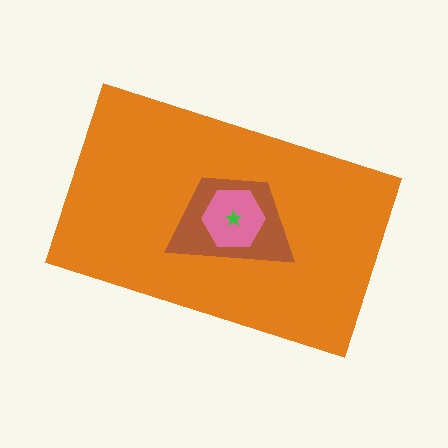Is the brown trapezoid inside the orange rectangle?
Yes.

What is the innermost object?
The green star.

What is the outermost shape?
The orange rectangle.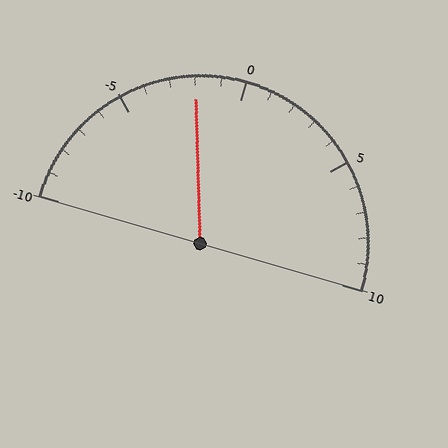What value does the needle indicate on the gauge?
The needle indicates approximately -2.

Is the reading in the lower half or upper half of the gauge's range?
The reading is in the lower half of the range (-10 to 10).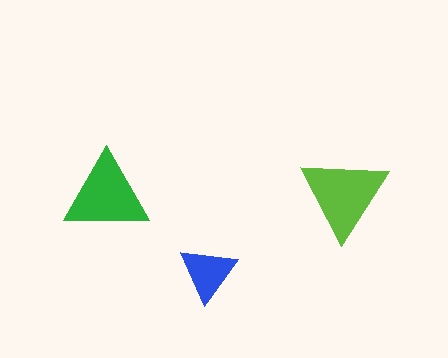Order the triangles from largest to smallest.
the lime one, the green one, the blue one.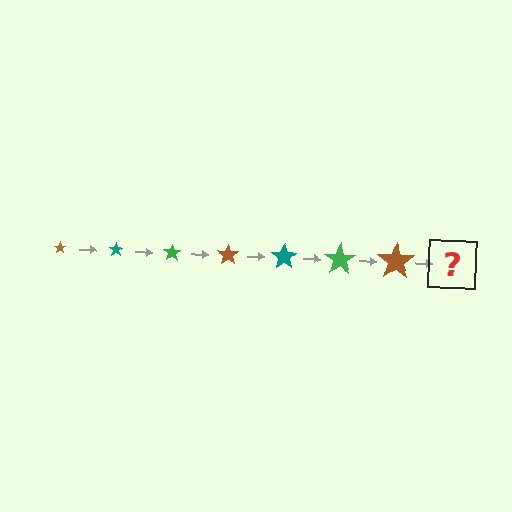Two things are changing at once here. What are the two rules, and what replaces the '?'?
The two rules are that the star grows larger each step and the color cycles through brown, teal, and green. The '?' should be a teal star, larger than the previous one.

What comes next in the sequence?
The next element should be a teal star, larger than the previous one.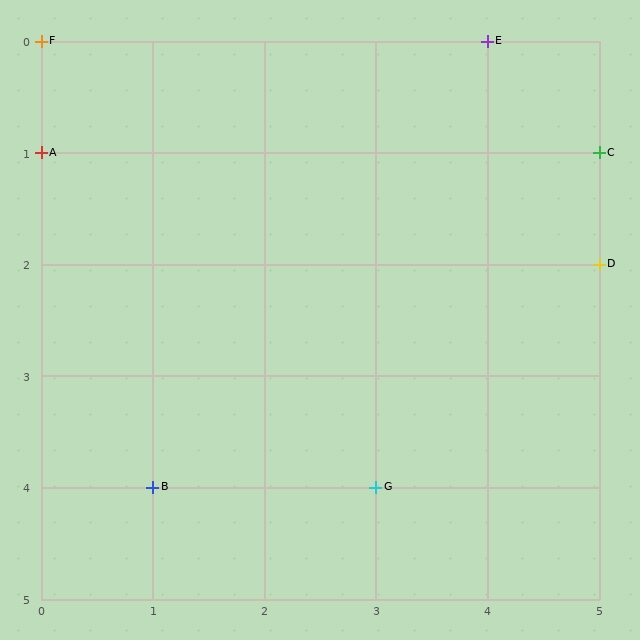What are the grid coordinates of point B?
Point B is at grid coordinates (1, 4).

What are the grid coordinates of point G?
Point G is at grid coordinates (3, 4).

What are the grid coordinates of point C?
Point C is at grid coordinates (5, 1).